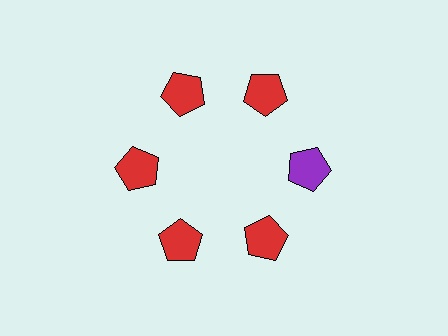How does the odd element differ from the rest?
It has a different color: purple instead of red.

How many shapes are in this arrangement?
There are 6 shapes arranged in a ring pattern.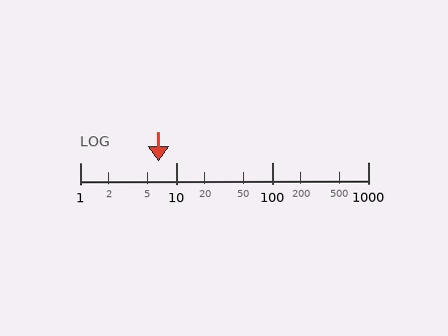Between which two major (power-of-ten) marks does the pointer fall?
The pointer is between 1 and 10.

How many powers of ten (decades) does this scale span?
The scale spans 3 decades, from 1 to 1000.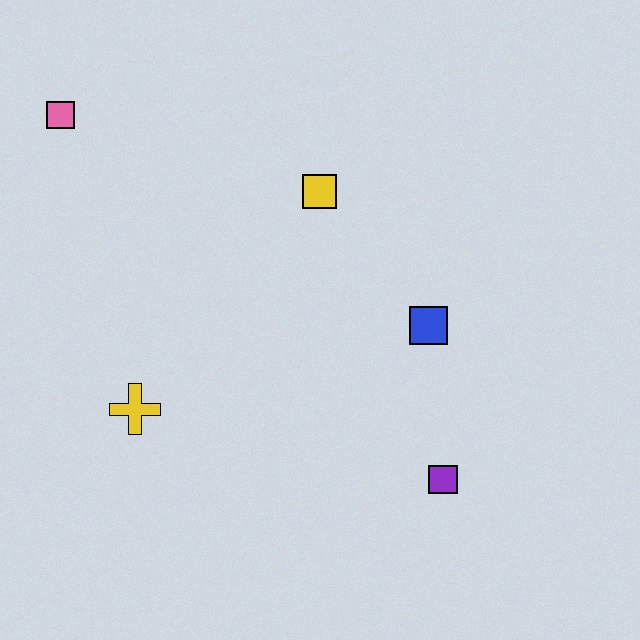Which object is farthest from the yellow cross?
The purple square is farthest from the yellow cross.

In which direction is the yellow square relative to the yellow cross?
The yellow square is above the yellow cross.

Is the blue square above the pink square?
No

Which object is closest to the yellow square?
The blue square is closest to the yellow square.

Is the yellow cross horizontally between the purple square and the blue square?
No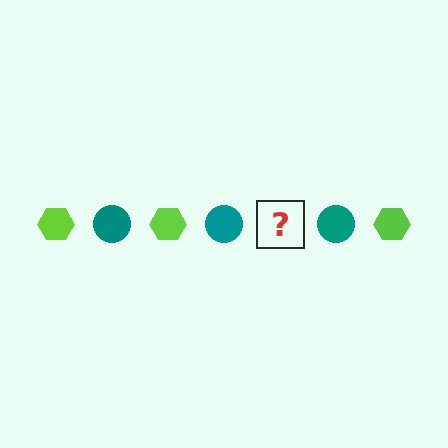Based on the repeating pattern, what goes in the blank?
The blank should be a lime hexagon.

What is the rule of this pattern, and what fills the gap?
The rule is that the pattern alternates between lime hexagon and teal circle. The gap should be filled with a lime hexagon.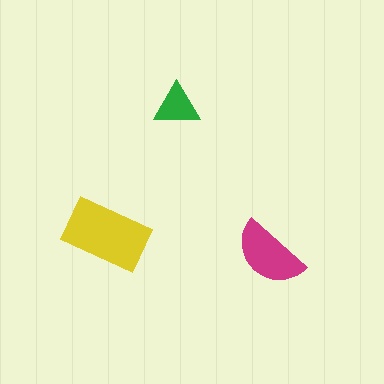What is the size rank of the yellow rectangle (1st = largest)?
1st.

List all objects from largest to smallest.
The yellow rectangle, the magenta semicircle, the green triangle.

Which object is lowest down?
The magenta semicircle is bottommost.